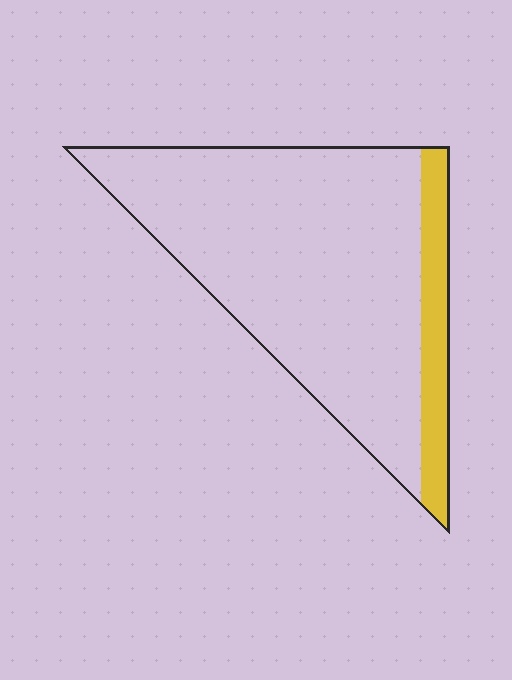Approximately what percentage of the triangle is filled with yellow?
Approximately 15%.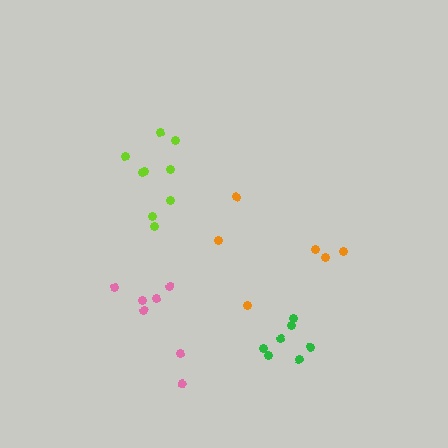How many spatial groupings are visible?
There are 4 spatial groupings.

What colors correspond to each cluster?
The clusters are colored: lime, green, pink, orange.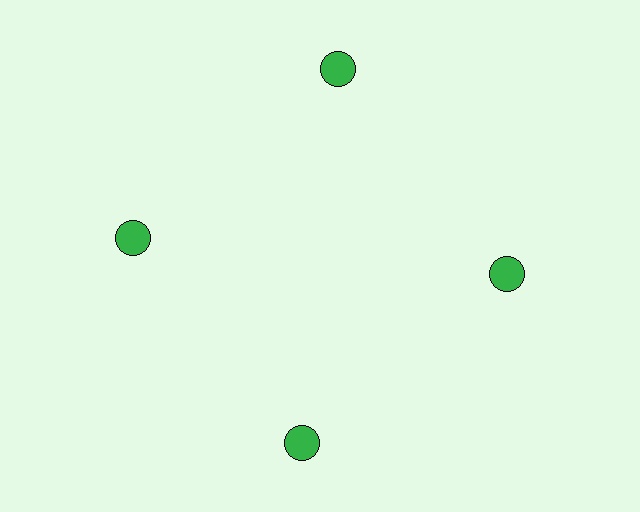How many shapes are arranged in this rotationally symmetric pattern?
There are 4 shapes, arranged in 4 groups of 1.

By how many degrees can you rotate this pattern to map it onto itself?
The pattern maps onto itself every 90 degrees of rotation.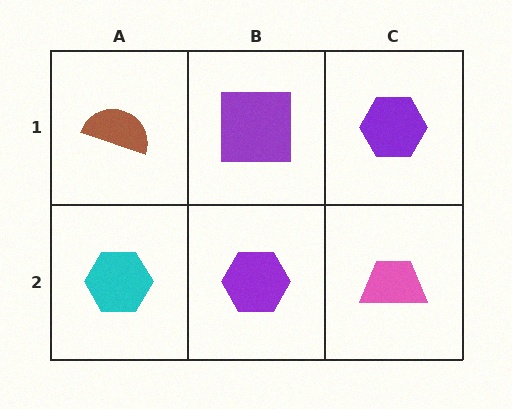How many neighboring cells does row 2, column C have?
2.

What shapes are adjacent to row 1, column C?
A pink trapezoid (row 2, column C), a purple square (row 1, column B).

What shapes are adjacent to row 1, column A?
A cyan hexagon (row 2, column A), a purple square (row 1, column B).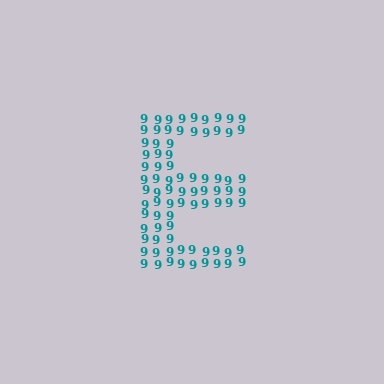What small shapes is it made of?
It is made of small digit 9's.